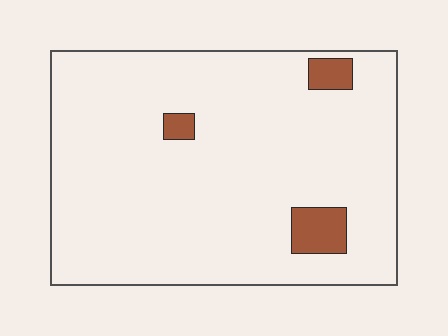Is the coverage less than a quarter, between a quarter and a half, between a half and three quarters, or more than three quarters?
Less than a quarter.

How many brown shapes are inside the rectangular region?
3.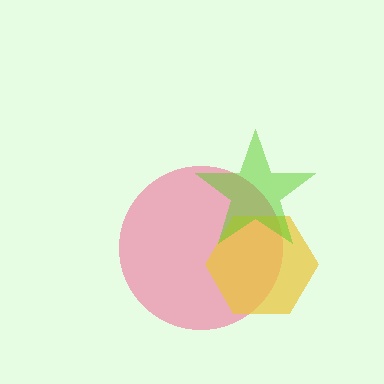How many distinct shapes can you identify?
There are 3 distinct shapes: a pink circle, a yellow hexagon, a lime star.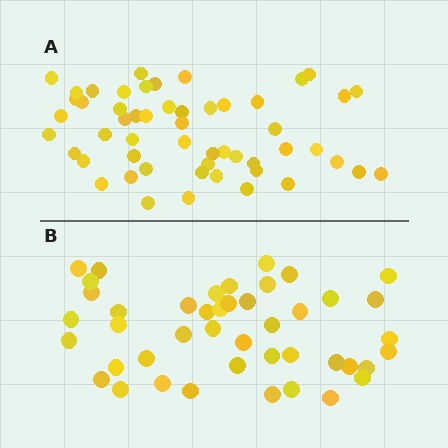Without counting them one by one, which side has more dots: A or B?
Region A (the top region) has more dots.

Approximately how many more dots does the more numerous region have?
Region A has roughly 8 or so more dots than region B.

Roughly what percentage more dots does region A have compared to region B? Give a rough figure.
About 20% more.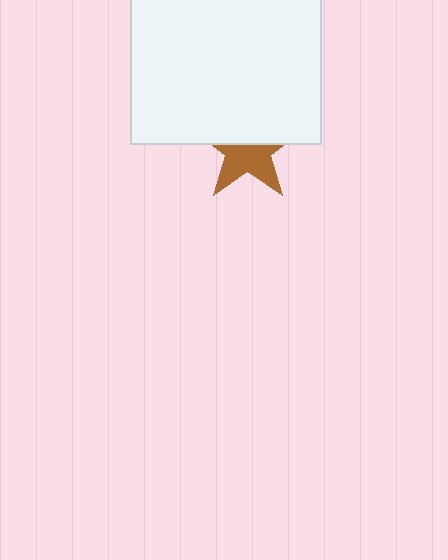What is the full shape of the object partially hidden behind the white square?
The partially hidden object is a brown star.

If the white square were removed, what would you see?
You would see the complete brown star.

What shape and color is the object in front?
The object in front is a white square.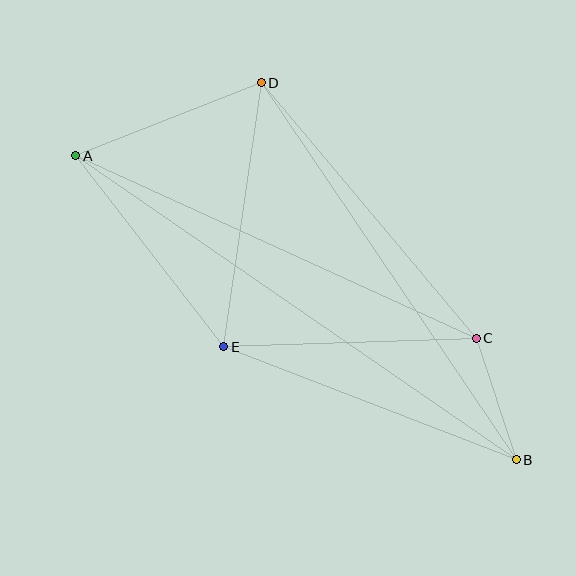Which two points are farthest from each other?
Points A and B are farthest from each other.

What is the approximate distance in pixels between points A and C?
The distance between A and C is approximately 440 pixels.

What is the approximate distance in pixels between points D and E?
The distance between D and E is approximately 266 pixels.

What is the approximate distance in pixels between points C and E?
The distance between C and E is approximately 253 pixels.